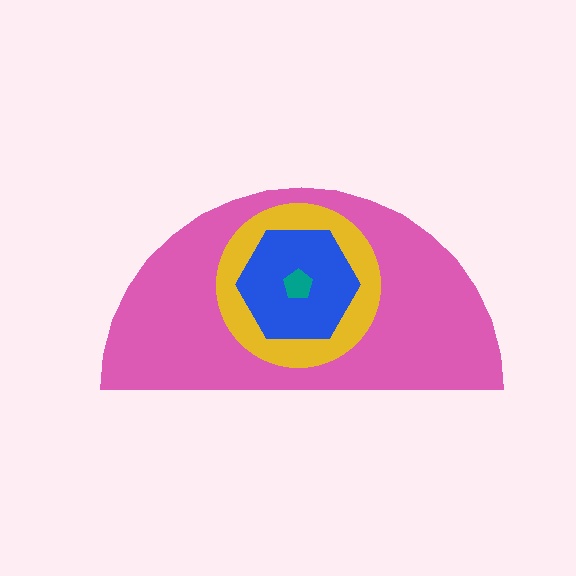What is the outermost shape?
The pink semicircle.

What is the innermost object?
The teal pentagon.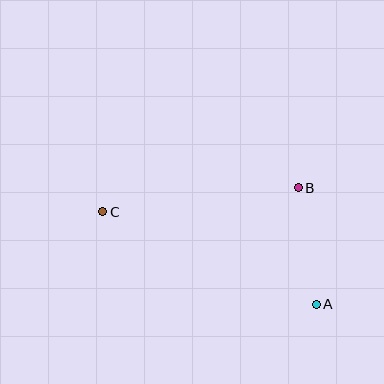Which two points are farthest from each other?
Points A and C are farthest from each other.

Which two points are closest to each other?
Points A and B are closest to each other.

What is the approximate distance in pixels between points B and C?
The distance between B and C is approximately 197 pixels.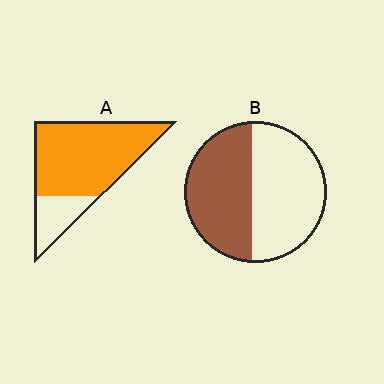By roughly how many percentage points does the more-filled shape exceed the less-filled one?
By roughly 30 percentage points (A over B).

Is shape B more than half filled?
Roughly half.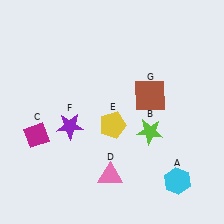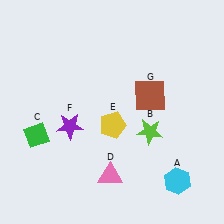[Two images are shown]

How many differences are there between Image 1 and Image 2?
There is 1 difference between the two images.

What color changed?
The diamond (C) changed from magenta in Image 1 to green in Image 2.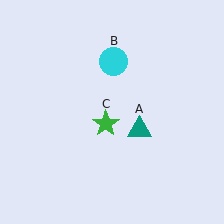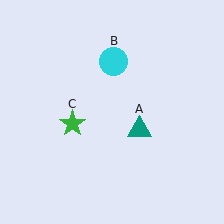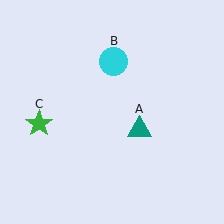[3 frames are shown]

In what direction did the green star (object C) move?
The green star (object C) moved left.